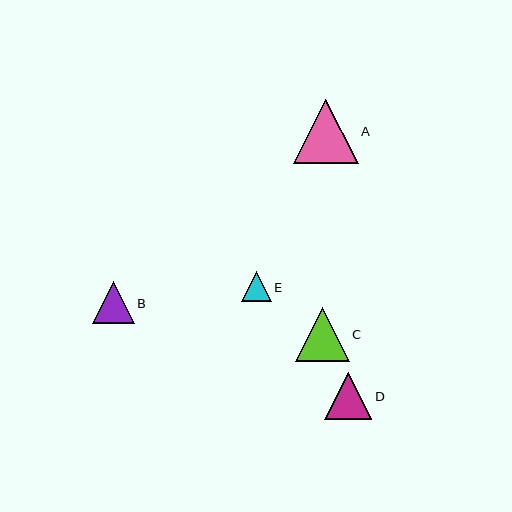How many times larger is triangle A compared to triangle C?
Triangle A is approximately 1.2 times the size of triangle C.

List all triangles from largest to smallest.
From largest to smallest: A, C, D, B, E.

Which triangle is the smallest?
Triangle E is the smallest with a size of approximately 30 pixels.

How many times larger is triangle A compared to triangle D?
Triangle A is approximately 1.4 times the size of triangle D.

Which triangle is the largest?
Triangle A is the largest with a size of approximately 65 pixels.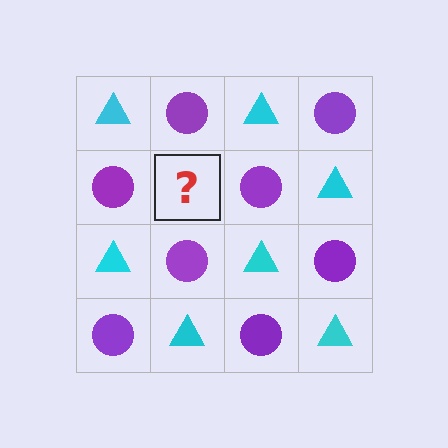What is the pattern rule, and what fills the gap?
The rule is that it alternates cyan triangle and purple circle in a checkerboard pattern. The gap should be filled with a cyan triangle.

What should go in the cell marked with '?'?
The missing cell should contain a cyan triangle.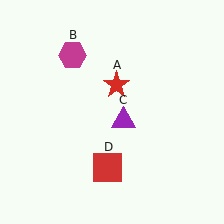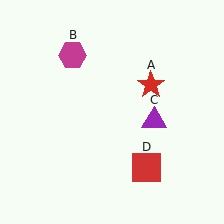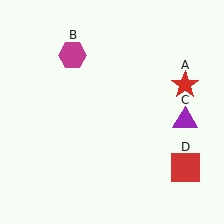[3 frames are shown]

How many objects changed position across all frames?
3 objects changed position: red star (object A), purple triangle (object C), red square (object D).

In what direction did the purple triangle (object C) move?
The purple triangle (object C) moved right.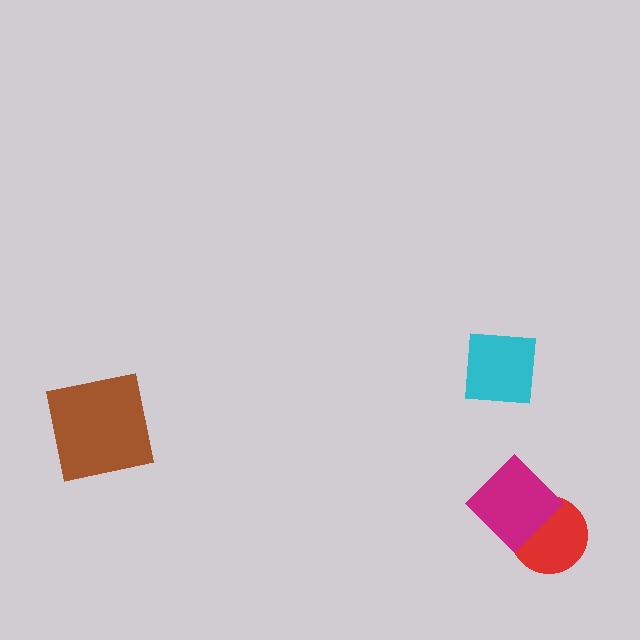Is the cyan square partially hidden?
No, no other shape covers it.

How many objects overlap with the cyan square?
0 objects overlap with the cyan square.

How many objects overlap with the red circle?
1 object overlaps with the red circle.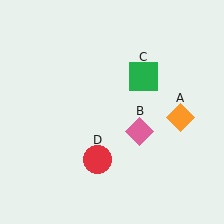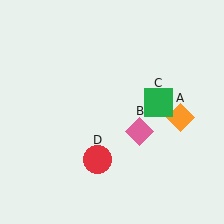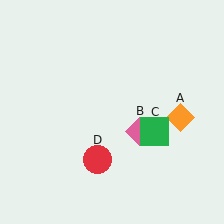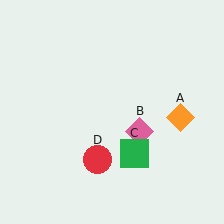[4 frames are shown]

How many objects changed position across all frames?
1 object changed position: green square (object C).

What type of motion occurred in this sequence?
The green square (object C) rotated clockwise around the center of the scene.